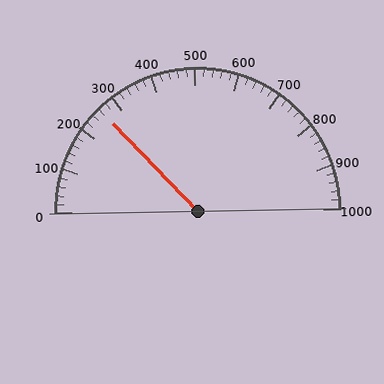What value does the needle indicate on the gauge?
The needle indicates approximately 260.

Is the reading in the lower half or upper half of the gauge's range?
The reading is in the lower half of the range (0 to 1000).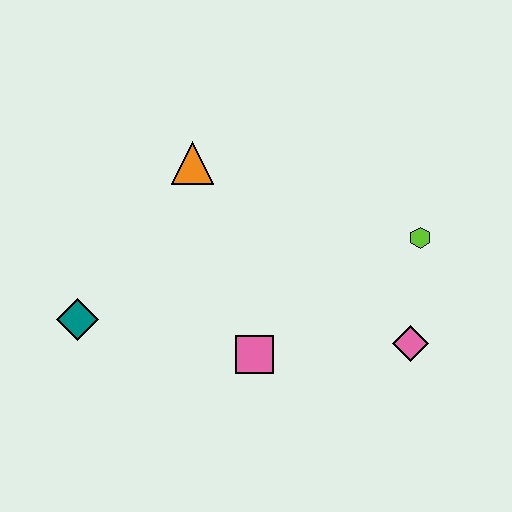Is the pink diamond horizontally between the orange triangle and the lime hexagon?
Yes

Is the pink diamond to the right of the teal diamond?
Yes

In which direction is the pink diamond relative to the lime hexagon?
The pink diamond is below the lime hexagon.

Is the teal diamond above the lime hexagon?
No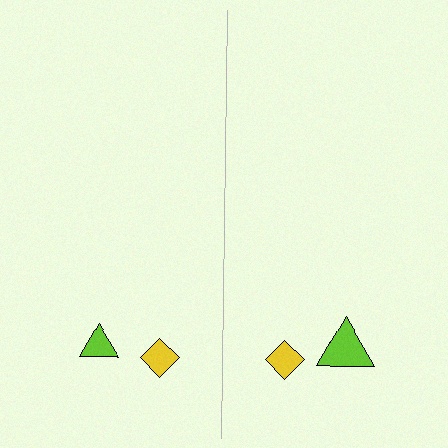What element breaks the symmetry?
The lime triangle on the right side has a different size than its mirror counterpart.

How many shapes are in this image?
There are 4 shapes in this image.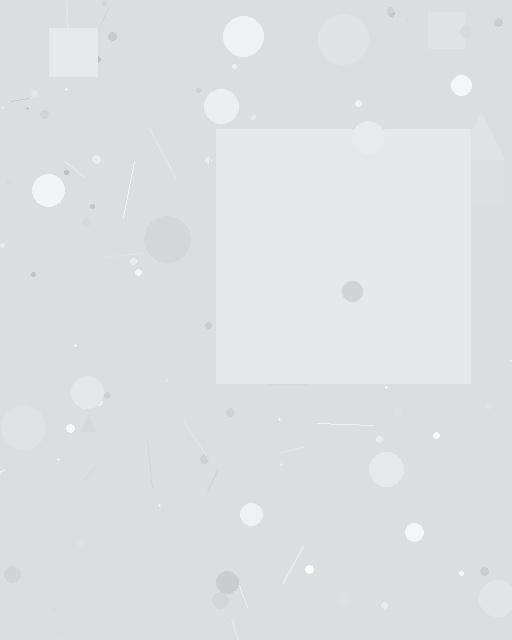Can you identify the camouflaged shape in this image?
The camouflaged shape is a square.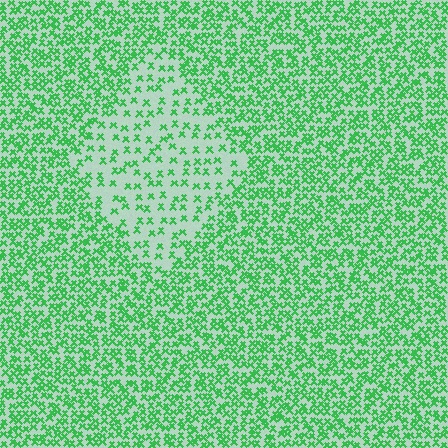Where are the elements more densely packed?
The elements are more densely packed outside the diamond boundary.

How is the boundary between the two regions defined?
The boundary is defined by a change in element density (approximately 2.4x ratio). All elements are the same color, size, and shape.